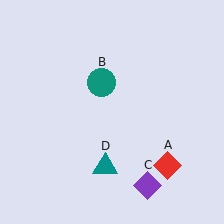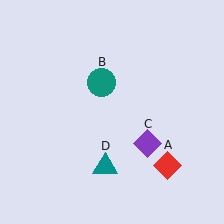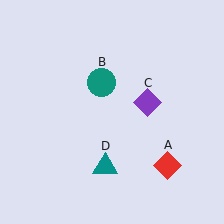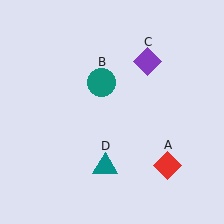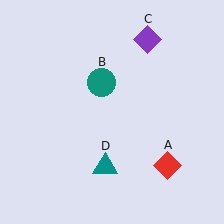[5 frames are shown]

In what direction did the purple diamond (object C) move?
The purple diamond (object C) moved up.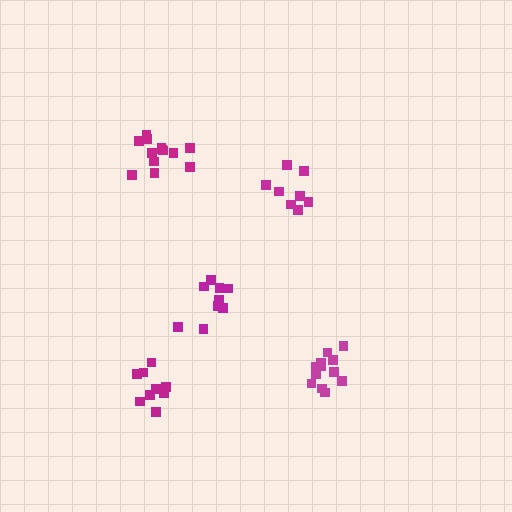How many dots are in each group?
Group 1: 13 dots, Group 2: 8 dots, Group 3: 9 dots, Group 4: 9 dots, Group 5: 12 dots (51 total).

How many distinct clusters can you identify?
There are 5 distinct clusters.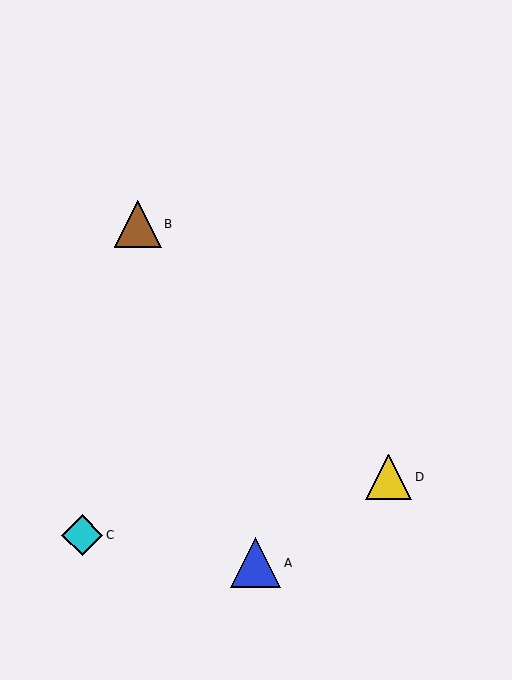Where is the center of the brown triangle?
The center of the brown triangle is at (138, 224).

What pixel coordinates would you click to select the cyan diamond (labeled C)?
Click at (82, 535) to select the cyan diamond C.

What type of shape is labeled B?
Shape B is a brown triangle.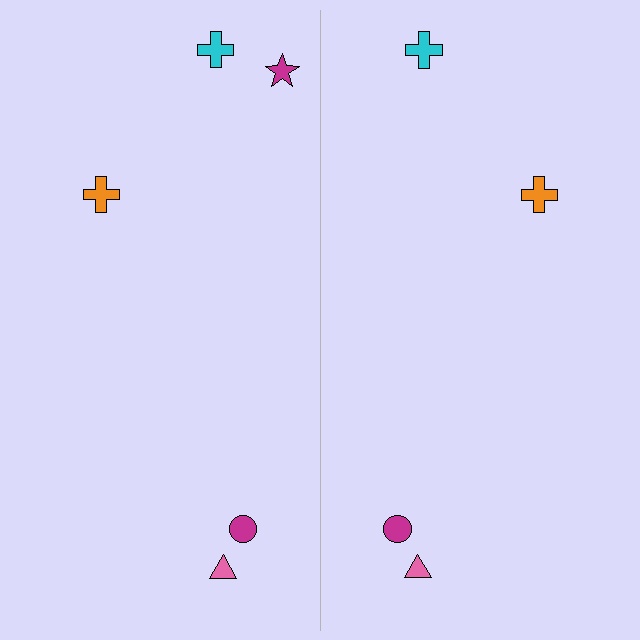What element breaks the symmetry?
A magenta star is missing from the right side.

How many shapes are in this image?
There are 9 shapes in this image.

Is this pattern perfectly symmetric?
No, the pattern is not perfectly symmetric. A magenta star is missing from the right side.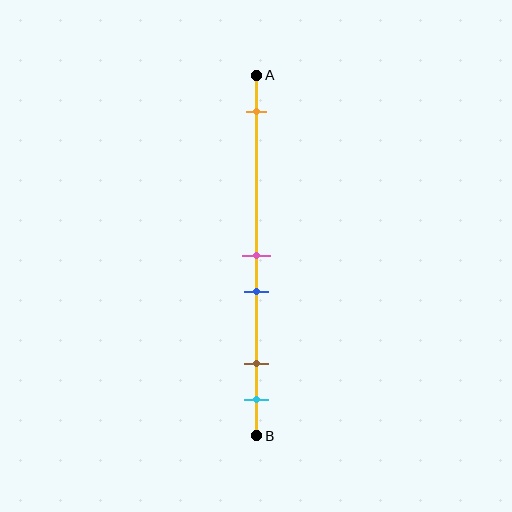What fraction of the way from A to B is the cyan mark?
The cyan mark is approximately 90% (0.9) of the way from A to B.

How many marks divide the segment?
There are 5 marks dividing the segment.